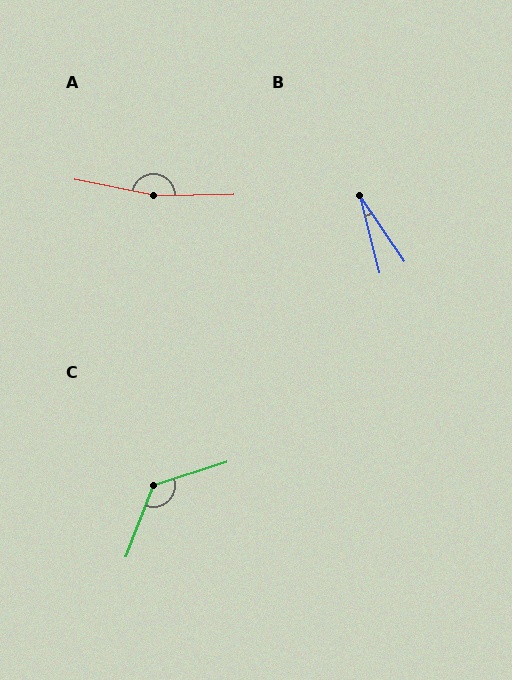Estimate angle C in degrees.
Approximately 129 degrees.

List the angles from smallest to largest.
B (20°), C (129°), A (168°).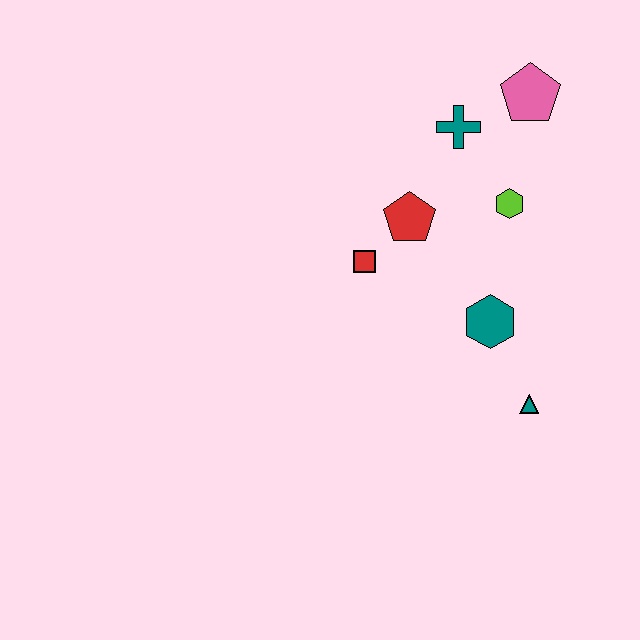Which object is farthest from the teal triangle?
The pink pentagon is farthest from the teal triangle.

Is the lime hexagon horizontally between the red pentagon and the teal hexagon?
No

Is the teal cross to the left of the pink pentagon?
Yes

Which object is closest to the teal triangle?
The teal hexagon is closest to the teal triangle.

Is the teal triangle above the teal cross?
No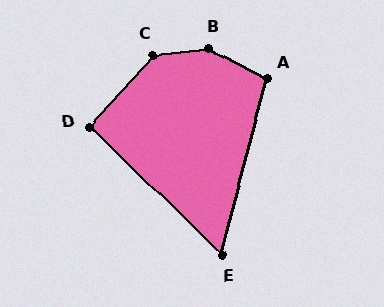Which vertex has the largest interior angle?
B, at approximately 147 degrees.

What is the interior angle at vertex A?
Approximately 103 degrees (obtuse).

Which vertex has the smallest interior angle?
E, at approximately 60 degrees.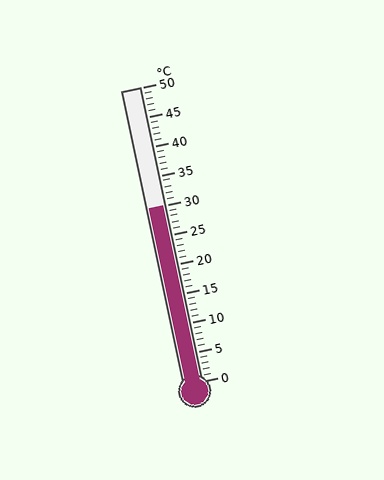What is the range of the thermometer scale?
The thermometer scale ranges from 0°C to 50°C.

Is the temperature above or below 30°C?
The temperature is at 30°C.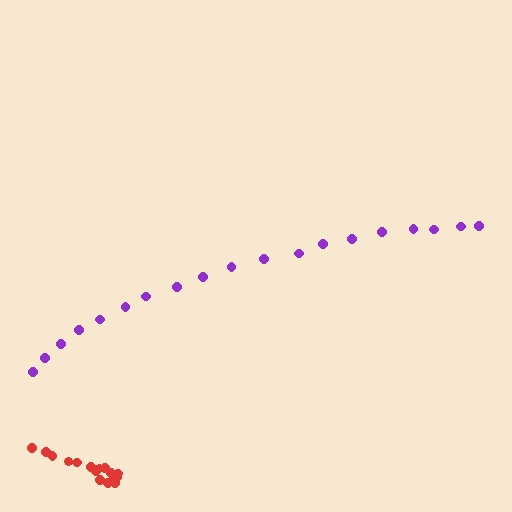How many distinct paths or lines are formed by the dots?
There are 2 distinct paths.